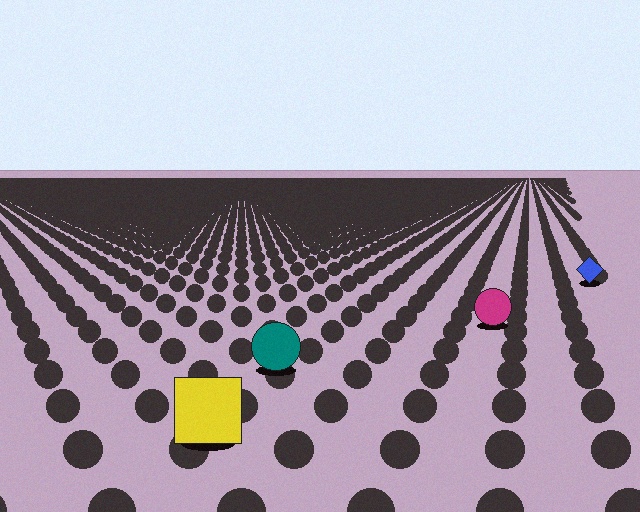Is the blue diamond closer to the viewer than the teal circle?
No. The teal circle is closer — you can tell from the texture gradient: the ground texture is coarser near it.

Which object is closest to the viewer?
The yellow square is closest. The texture marks near it are larger and more spread out.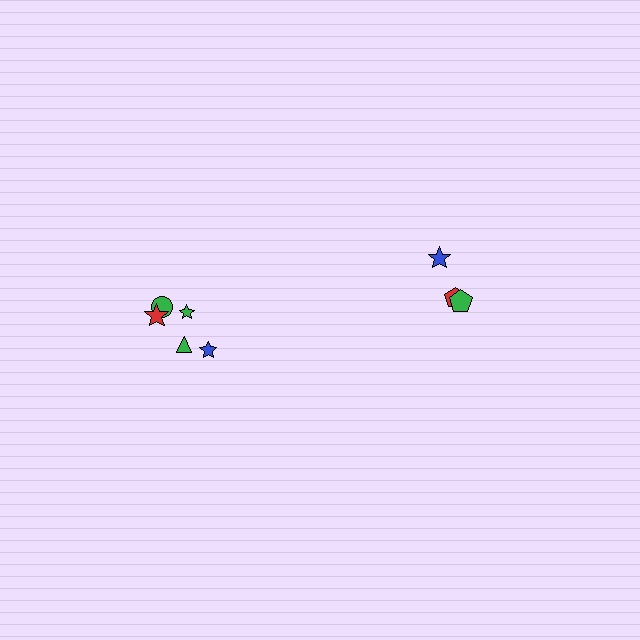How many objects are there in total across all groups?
There are 8 objects.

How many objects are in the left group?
There are 5 objects.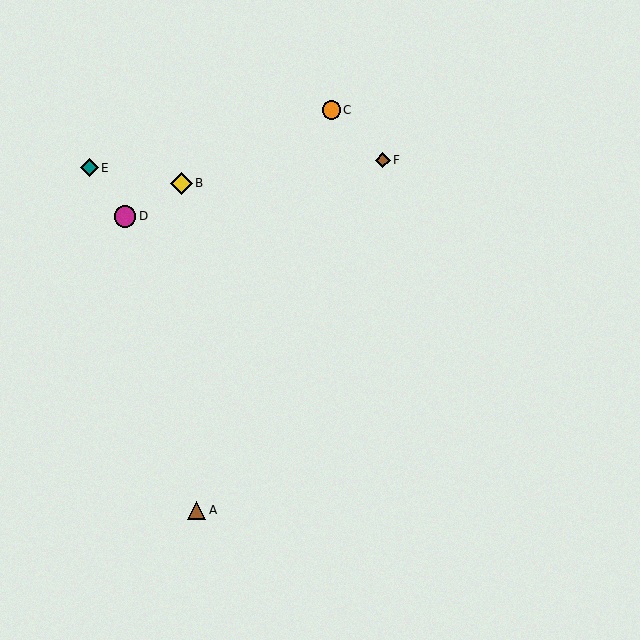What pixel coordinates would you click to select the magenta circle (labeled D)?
Click at (125, 216) to select the magenta circle D.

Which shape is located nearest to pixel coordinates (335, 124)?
The orange circle (labeled C) at (331, 110) is nearest to that location.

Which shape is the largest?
The yellow diamond (labeled B) is the largest.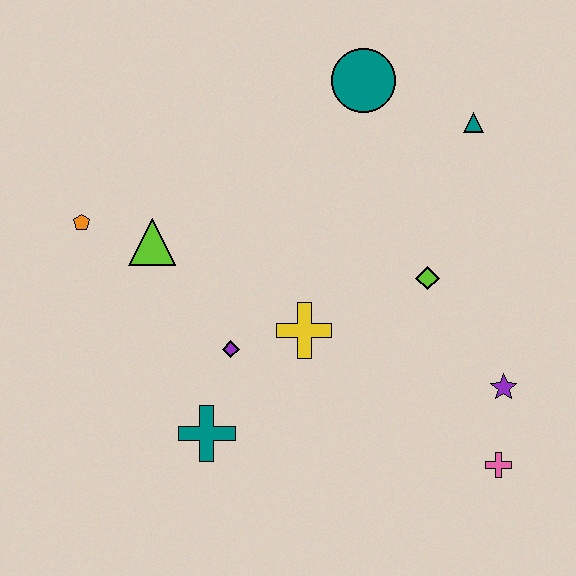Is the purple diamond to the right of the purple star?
No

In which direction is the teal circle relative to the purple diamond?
The teal circle is above the purple diamond.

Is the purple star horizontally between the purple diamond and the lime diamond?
No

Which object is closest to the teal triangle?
The teal circle is closest to the teal triangle.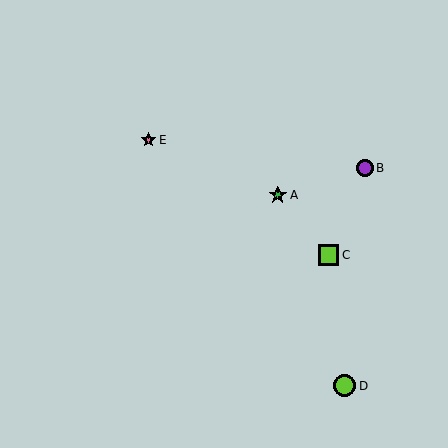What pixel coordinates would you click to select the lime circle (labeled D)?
Click at (344, 386) to select the lime circle D.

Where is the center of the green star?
The center of the green star is at (278, 195).